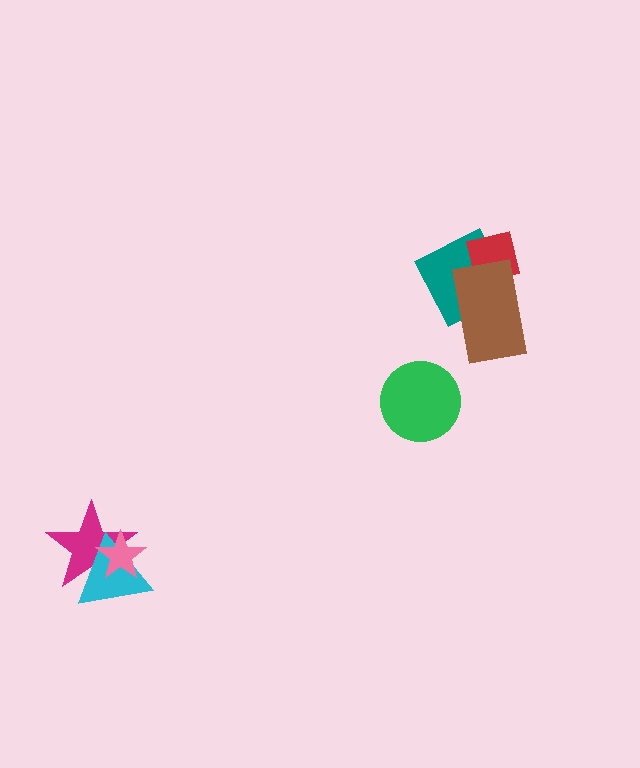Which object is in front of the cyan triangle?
The pink star is in front of the cyan triangle.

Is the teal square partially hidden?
Yes, it is partially covered by another shape.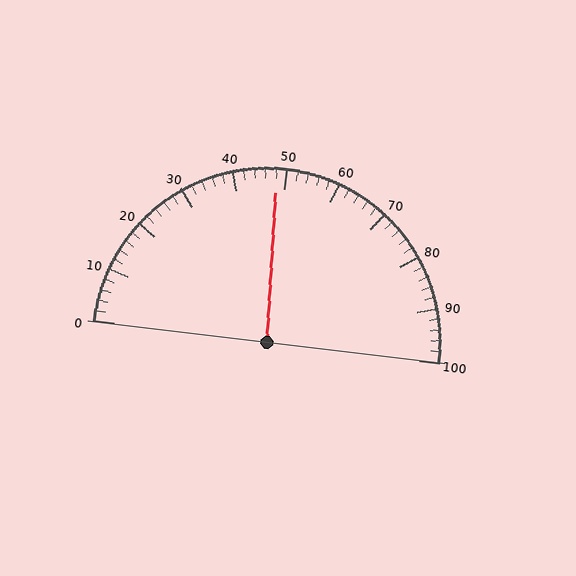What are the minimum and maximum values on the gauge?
The gauge ranges from 0 to 100.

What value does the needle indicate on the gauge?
The needle indicates approximately 48.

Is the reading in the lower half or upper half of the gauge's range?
The reading is in the lower half of the range (0 to 100).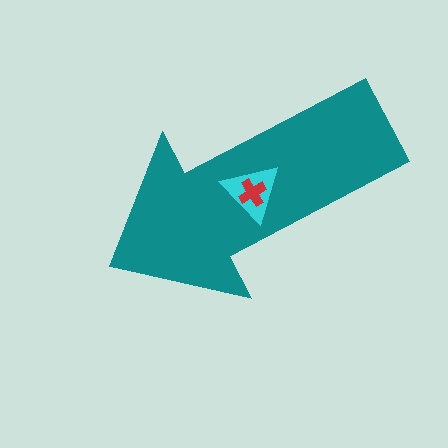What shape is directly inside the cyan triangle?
The red cross.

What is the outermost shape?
The teal arrow.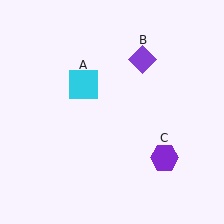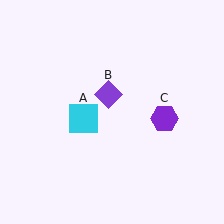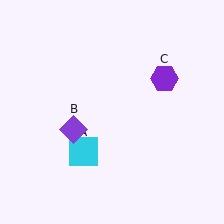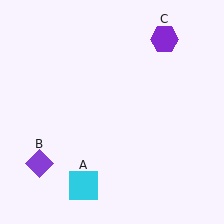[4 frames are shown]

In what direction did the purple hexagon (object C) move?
The purple hexagon (object C) moved up.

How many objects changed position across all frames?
3 objects changed position: cyan square (object A), purple diamond (object B), purple hexagon (object C).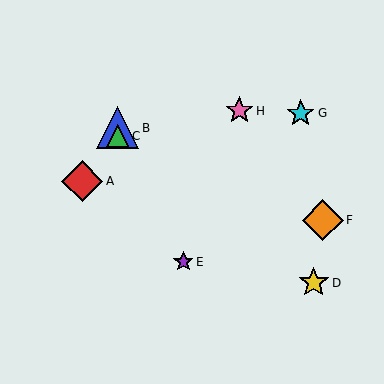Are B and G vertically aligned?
No, B is at x≈118 and G is at x≈301.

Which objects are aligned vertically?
Objects B, C are aligned vertically.